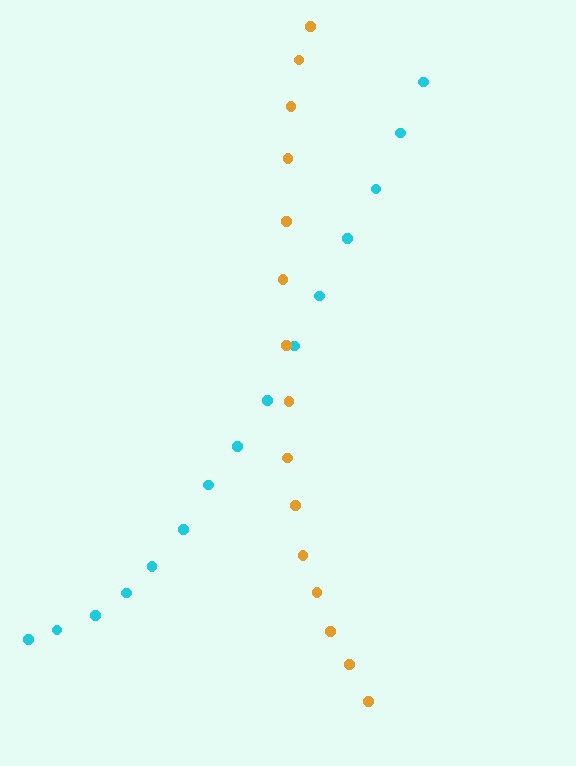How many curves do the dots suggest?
There are 2 distinct paths.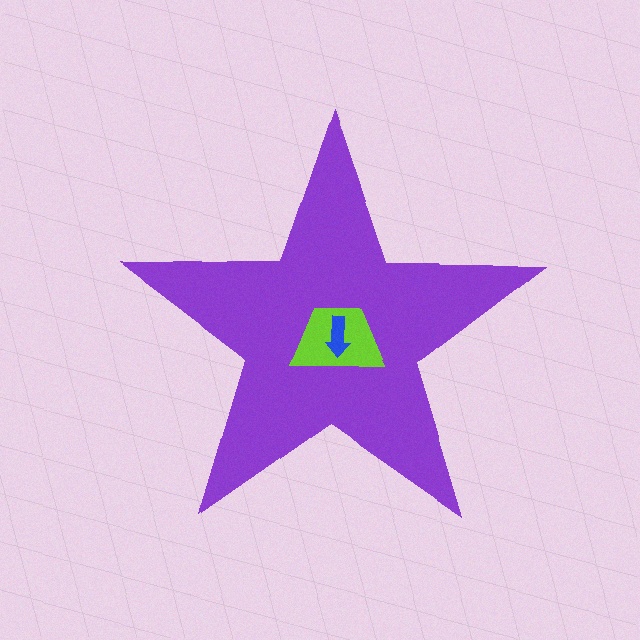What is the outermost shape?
The purple star.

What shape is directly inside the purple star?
The lime trapezoid.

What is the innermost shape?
The blue arrow.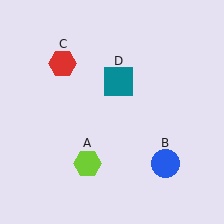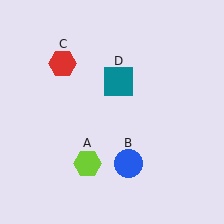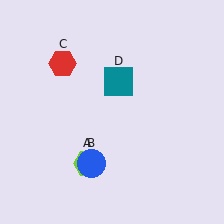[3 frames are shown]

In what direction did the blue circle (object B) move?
The blue circle (object B) moved left.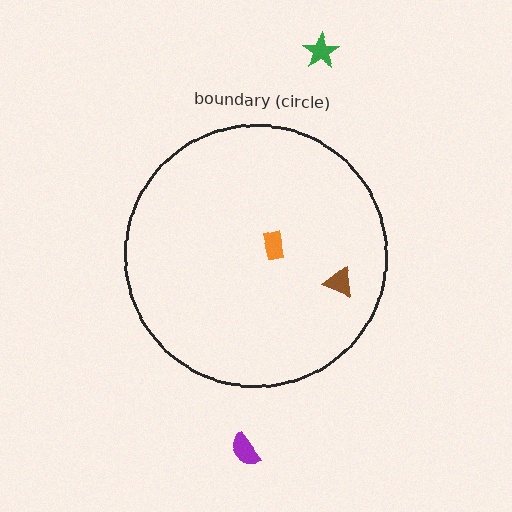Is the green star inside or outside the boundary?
Outside.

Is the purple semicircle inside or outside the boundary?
Outside.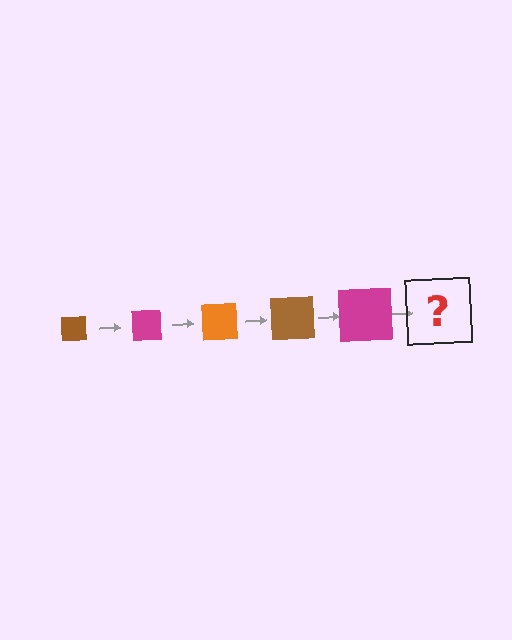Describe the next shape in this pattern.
It should be an orange square, larger than the previous one.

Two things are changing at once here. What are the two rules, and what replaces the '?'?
The two rules are that the square grows larger each step and the color cycles through brown, magenta, and orange. The '?' should be an orange square, larger than the previous one.